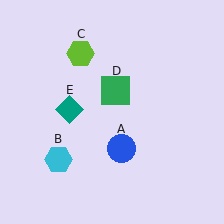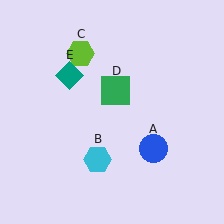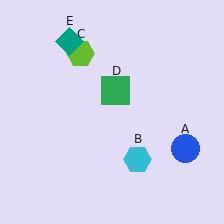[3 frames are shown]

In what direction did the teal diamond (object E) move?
The teal diamond (object E) moved up.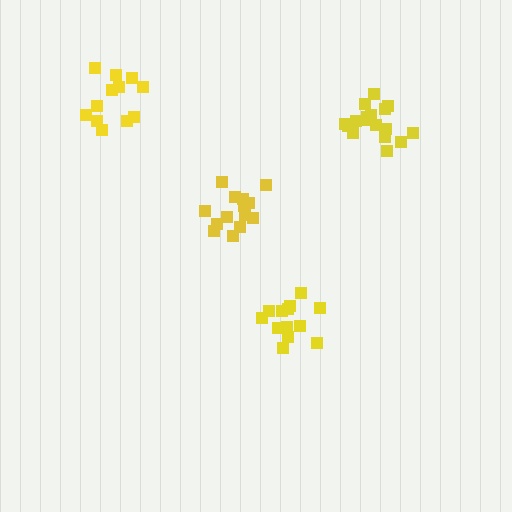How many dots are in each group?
Group 1: 14 dots, Group 2: 12 dots, Group 3: 17 dots, Group 4: 14 dots (57 total).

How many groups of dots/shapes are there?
There are 4 groups.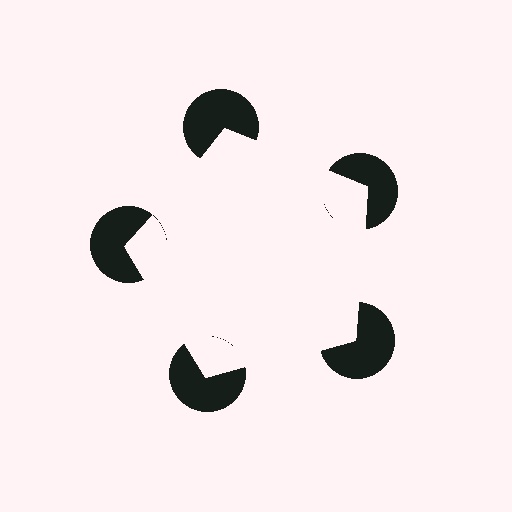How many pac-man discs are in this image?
There are 5 — one at each vertex of the illusory pentagon.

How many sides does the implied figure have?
5 sides.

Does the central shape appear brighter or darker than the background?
It typically appears slightly brighter than the background, even though no actual brightness change is drawn.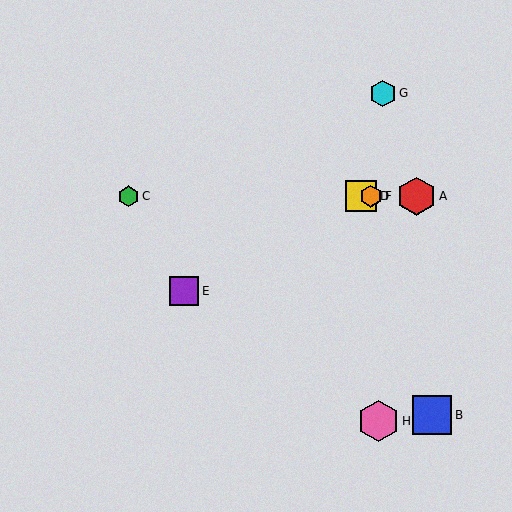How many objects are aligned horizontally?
4 objects (A, C, D, F) are aligned horizontally.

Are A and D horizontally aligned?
Yes, both are at y≈196.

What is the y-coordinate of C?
Object C is at y≈196.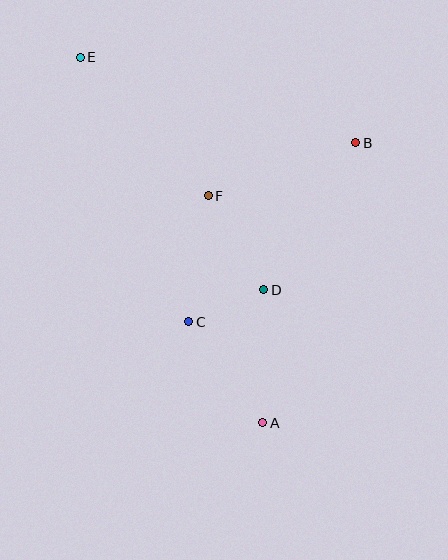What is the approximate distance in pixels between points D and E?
The distance between D and E is approximately 296 pixels.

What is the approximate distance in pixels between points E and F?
The distance between E and F is approximately 189 pixels.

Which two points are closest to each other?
Points C and D are closest to each other.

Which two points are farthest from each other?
Points A and E are farthest from each other.